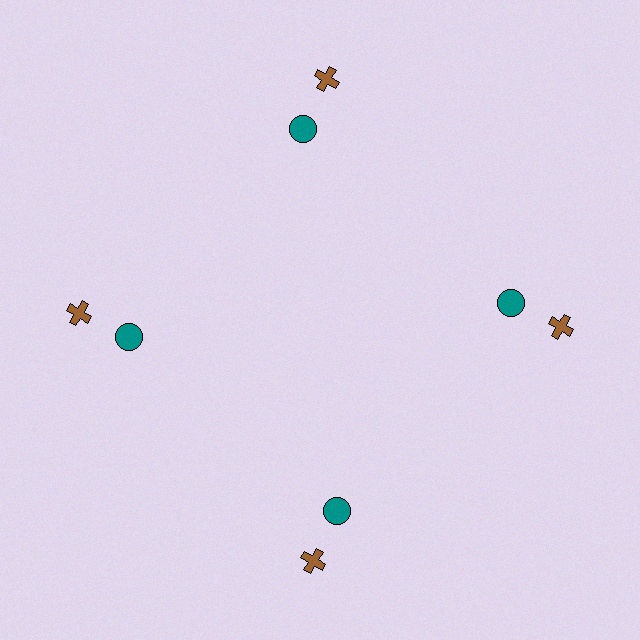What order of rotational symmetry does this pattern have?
This pattern has 4-fold rotational symmetry.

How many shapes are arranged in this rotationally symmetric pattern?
There are 8 shapes, arranged in 4 groups of 2.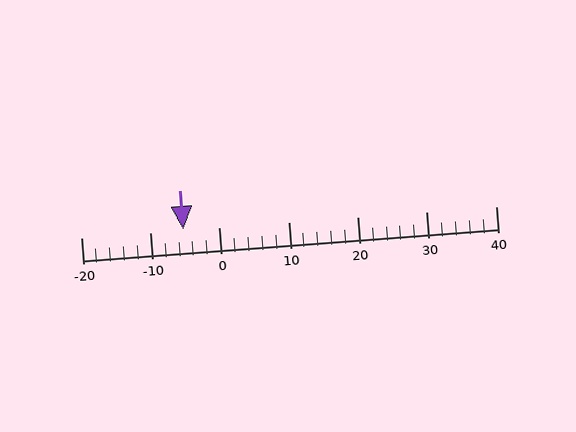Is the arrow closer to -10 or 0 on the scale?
The arrow is closer to -10.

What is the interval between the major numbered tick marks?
The major tick marks are spaced 10 units apart.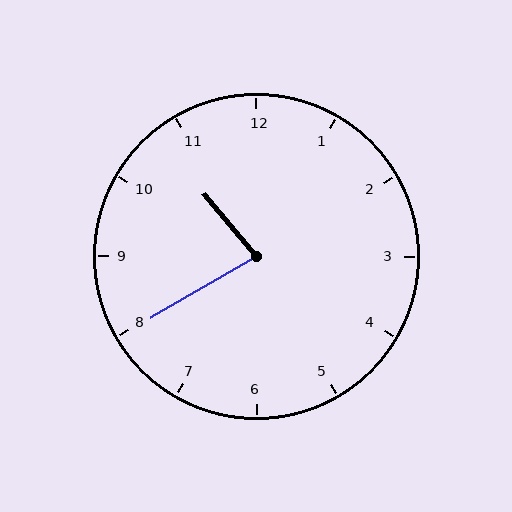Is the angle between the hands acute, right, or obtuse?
It is acute.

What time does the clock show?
10:40.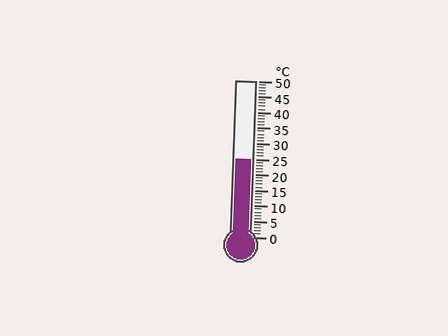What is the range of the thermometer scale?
The thermometer scale ranges from 0°C to 50°C.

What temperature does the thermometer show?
The thermometer shows approximately 25°C.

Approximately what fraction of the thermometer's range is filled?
The thermometer is filled to approximately 50% of its range.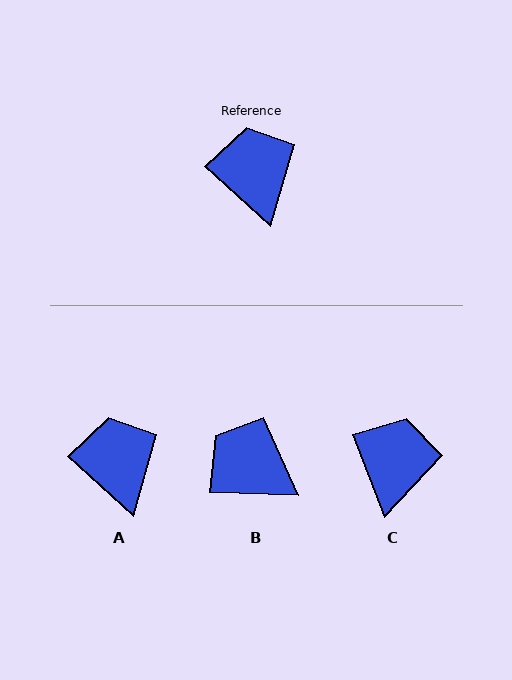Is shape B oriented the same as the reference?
No, it is off by about 40 degrees.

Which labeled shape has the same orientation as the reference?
A.